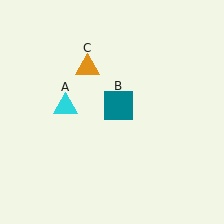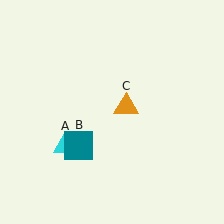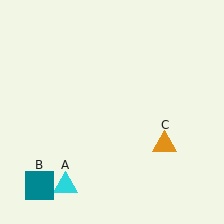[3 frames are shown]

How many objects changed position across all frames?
3 objects changed position: cyan triangle (object A), teal square (object B), orange triangle (object C).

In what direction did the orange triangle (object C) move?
The orange triangle (object C) moved down and to the right.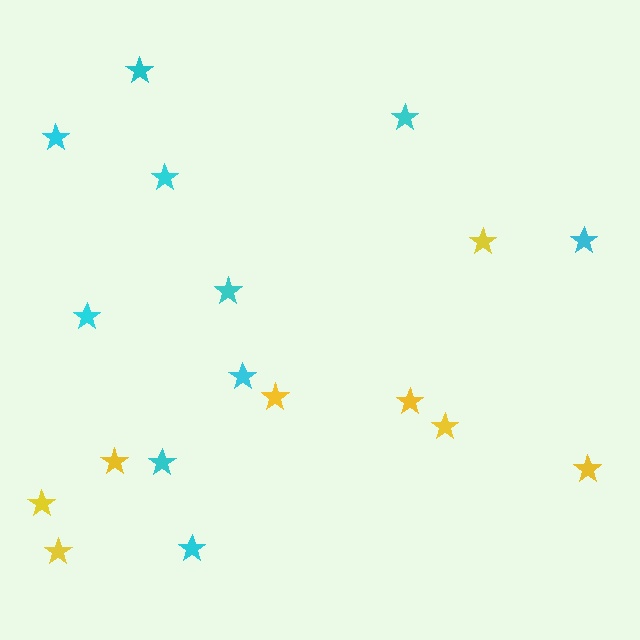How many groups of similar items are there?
There are 2 groups: one group of yellow stars (8) and one group of cyan stars (10).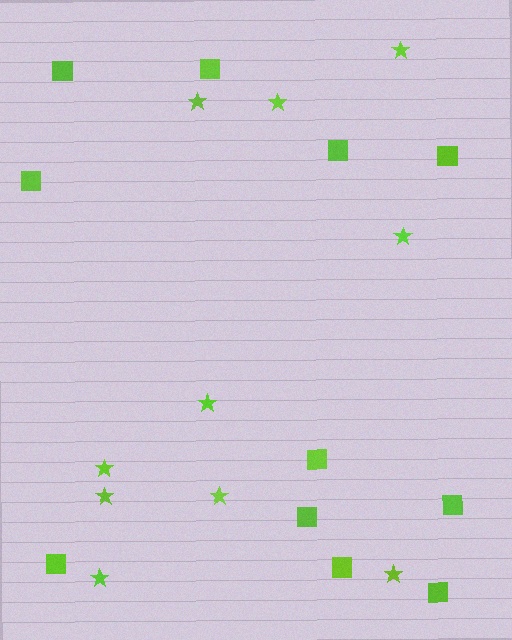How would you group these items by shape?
There are 2 groups: one group of stars (10) and one group of squares (11).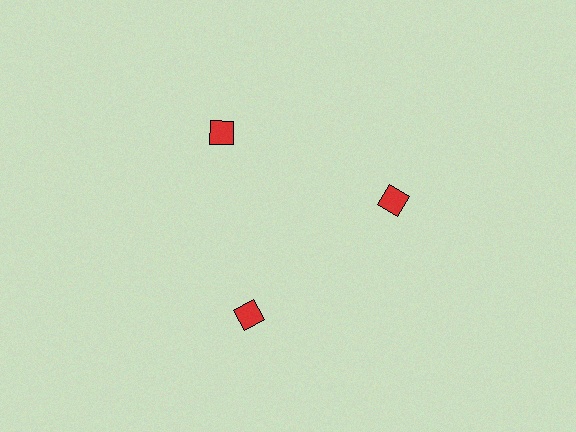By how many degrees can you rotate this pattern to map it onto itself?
The pattern maps onto itself every 120 degrees of rotation.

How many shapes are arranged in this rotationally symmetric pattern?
There are 3 shapes, arranged in 3 groups of 1.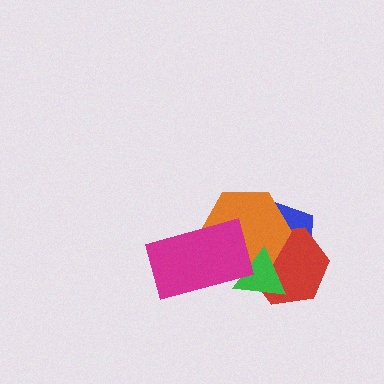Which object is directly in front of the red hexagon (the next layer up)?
The orange hexagon is directly in front of the red hexagon.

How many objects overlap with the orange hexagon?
4 objects overlap with the orange hexagon.